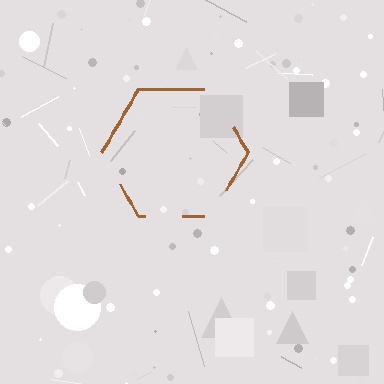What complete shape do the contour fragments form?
The contour fragments form a hexagon.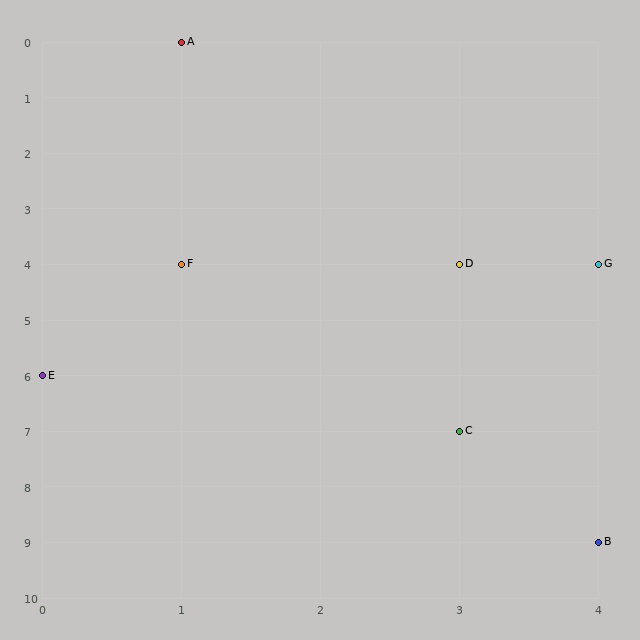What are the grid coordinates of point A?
Point A is at grid coordinates (1, 0).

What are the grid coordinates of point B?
Point B is at grid coordinates (4, 9).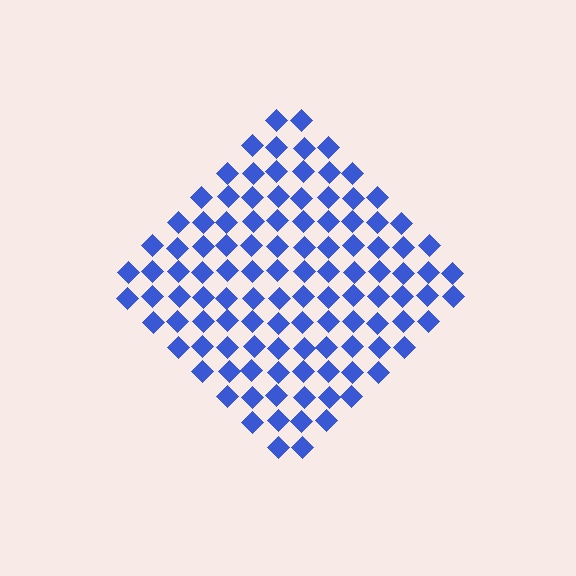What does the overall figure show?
The overall figure shows a diamond.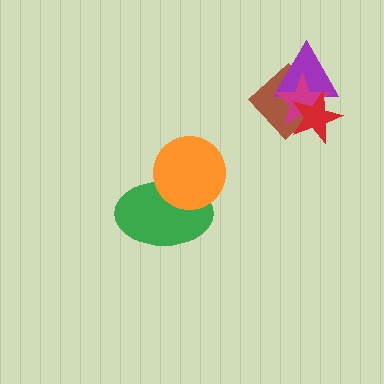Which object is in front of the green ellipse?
The orange circle is in front of the green ellipse.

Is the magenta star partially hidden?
Yes, it is partially covered by another shape.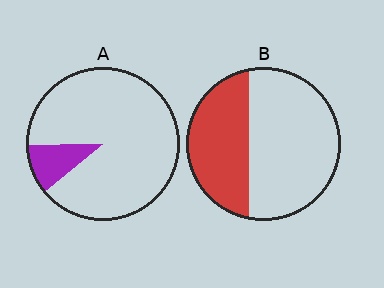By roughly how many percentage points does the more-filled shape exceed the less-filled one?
By roughly 25 percentage points (B over A).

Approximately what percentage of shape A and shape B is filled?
A is approximately 10% and B is approximately 40%.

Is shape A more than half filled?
No.